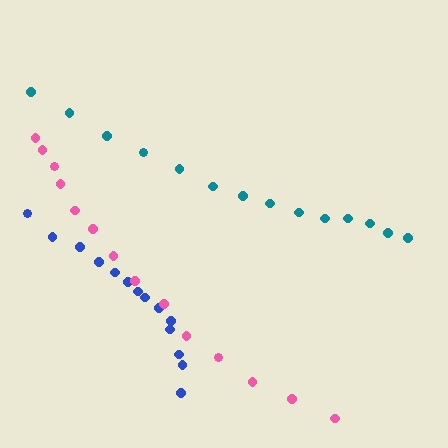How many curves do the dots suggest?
There are 3 distinct paths.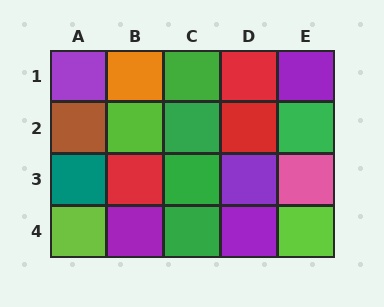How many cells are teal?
1 cell is teal.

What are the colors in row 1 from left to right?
Purple, orange, green, red, purple.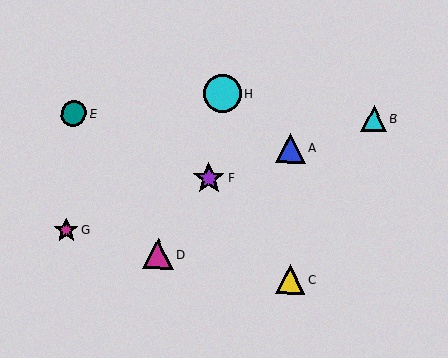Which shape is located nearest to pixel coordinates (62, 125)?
The teal circle (labeled E) at (73, 113) is nearest to that location.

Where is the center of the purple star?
The center of the purple star is at (209, 178).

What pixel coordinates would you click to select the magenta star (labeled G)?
Click at (66, 230) to select the magenta star G.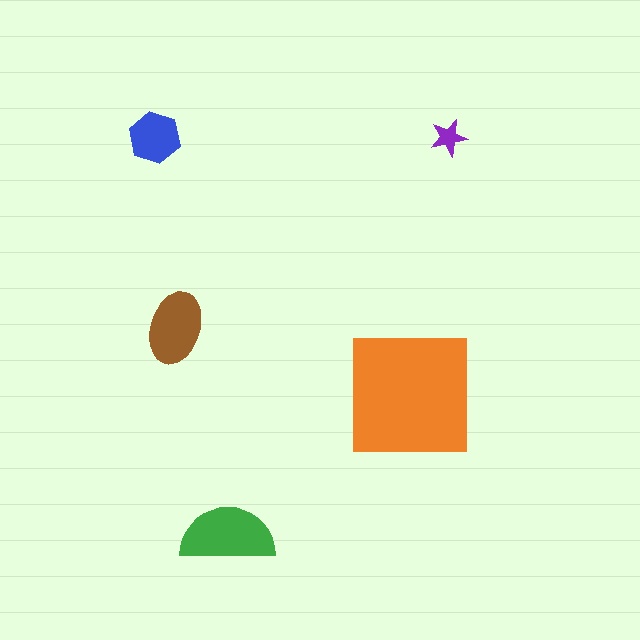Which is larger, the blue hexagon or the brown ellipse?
The brown ellipse.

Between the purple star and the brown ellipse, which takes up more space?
The brown ellipse.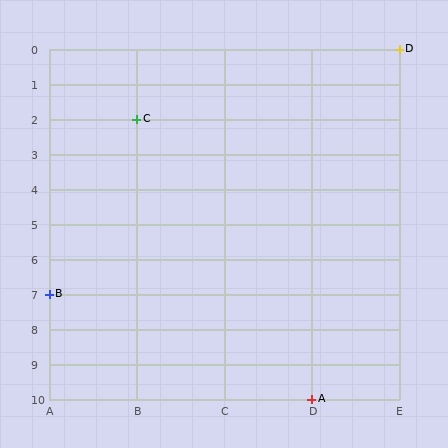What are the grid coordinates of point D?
Point D is at grid coordinates (E, 0).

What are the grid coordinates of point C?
Point C is at grid coordinates (B, 2).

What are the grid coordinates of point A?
Point A is at grid coordinates (D, 10).